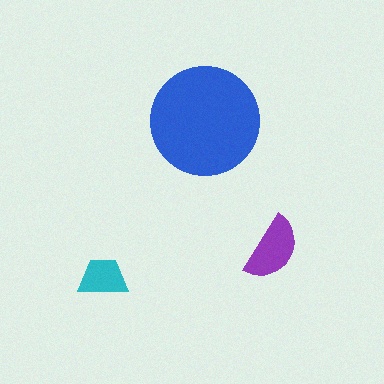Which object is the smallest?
The cyan trapezoid.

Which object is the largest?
The blue circle.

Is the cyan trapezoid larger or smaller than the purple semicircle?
Smaller.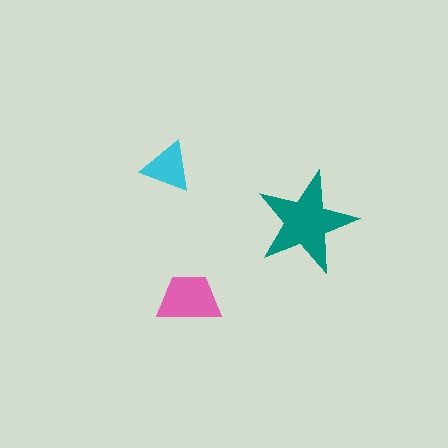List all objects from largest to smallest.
The teal star, the pink trapezoid, the cyan triangle.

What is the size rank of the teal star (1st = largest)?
1st.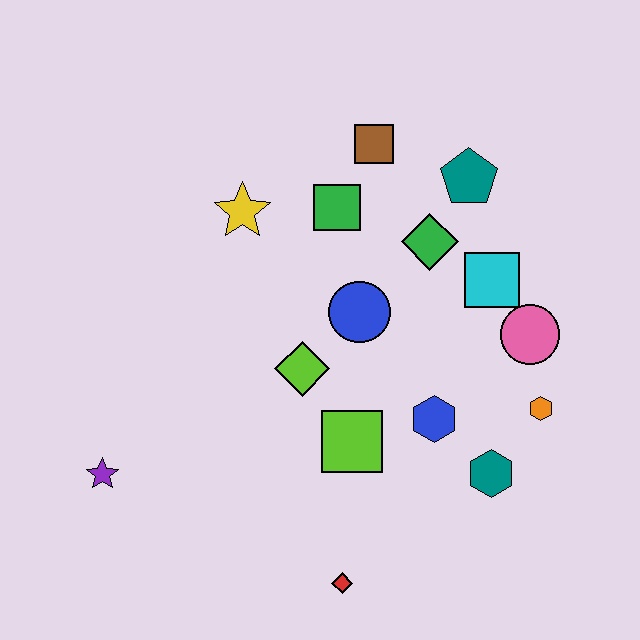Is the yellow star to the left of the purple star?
No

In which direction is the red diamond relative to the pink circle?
The red diamond is below the pink circle.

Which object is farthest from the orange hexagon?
The purple star is farthest from the orange hexagon.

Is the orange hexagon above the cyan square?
No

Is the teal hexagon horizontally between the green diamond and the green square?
No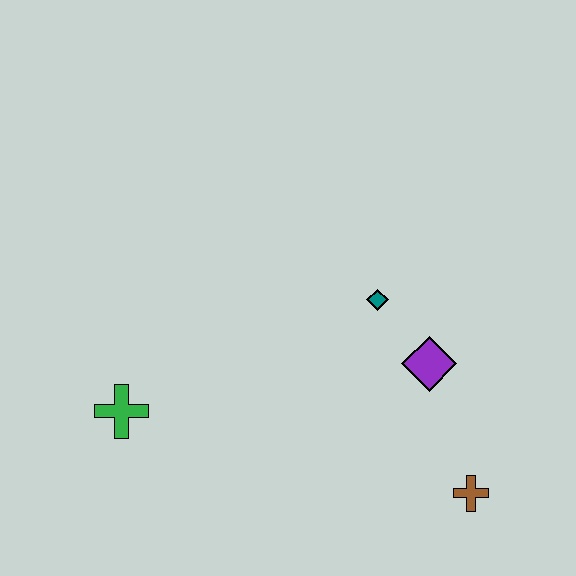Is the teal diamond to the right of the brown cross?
No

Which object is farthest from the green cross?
The brown cross is farthest from the green cross.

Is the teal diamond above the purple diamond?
Yes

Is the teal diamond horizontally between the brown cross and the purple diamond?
No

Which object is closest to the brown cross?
The purple diamond is closest to the brown cross.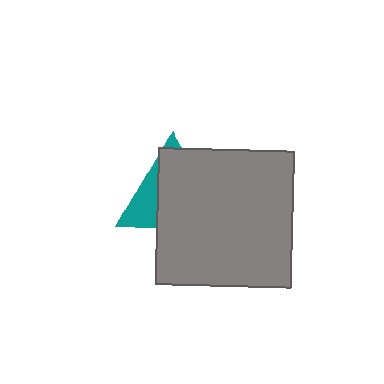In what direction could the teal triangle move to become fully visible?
The teal triangle could move toward the upper-left. That would shift it out from behind the gray square entirely.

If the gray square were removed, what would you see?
You would see the complete teal triangle.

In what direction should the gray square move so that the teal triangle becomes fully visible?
The gray square should move toward the lower-right. That is the shortest direction to clear the overlap and leave the teal triangle fully visible.